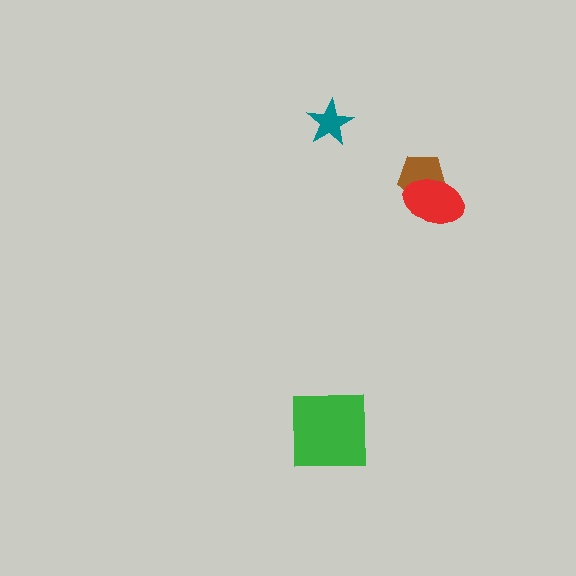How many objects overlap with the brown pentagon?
1 object overlaps with the brown pentagon.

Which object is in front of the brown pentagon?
The red ellipse is in front of the brown pentagon.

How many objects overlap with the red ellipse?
1 object overlaps with the red ellipse.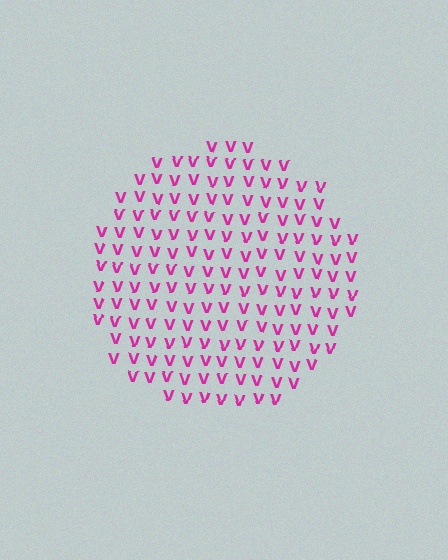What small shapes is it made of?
It is made of small letter V's.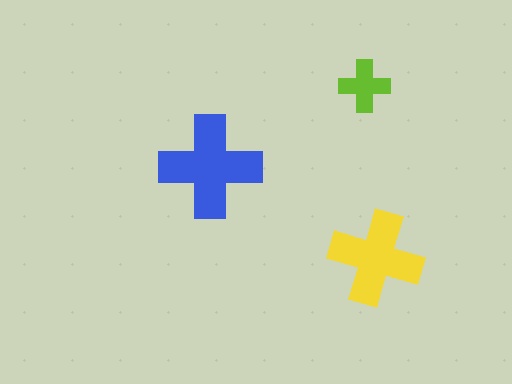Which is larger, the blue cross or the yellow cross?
The blue one.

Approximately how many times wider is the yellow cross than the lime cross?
About 2 times wider.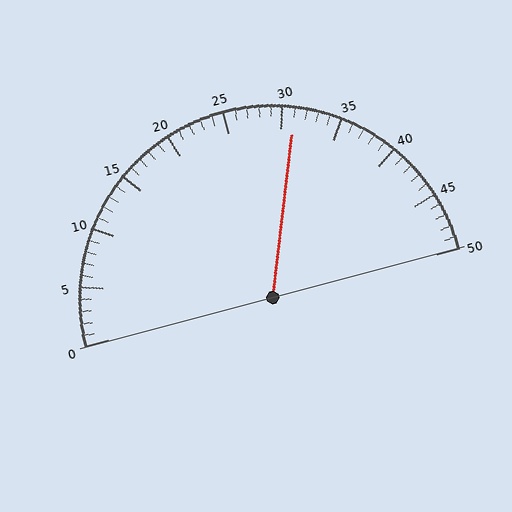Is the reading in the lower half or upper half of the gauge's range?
The reading is in the upper half of the range (0 to 50).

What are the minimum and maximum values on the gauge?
The gauge ranges from 0 to 50.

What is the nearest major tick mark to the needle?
The nearest major tick mark is 30.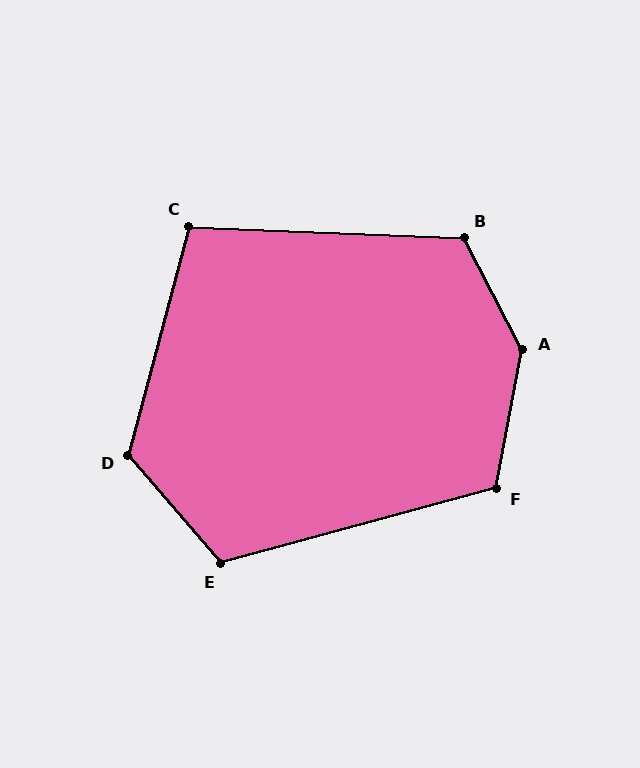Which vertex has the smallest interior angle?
C, at approximately 102 degrees.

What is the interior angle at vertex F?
Approximately 116 degrees (obtuse).